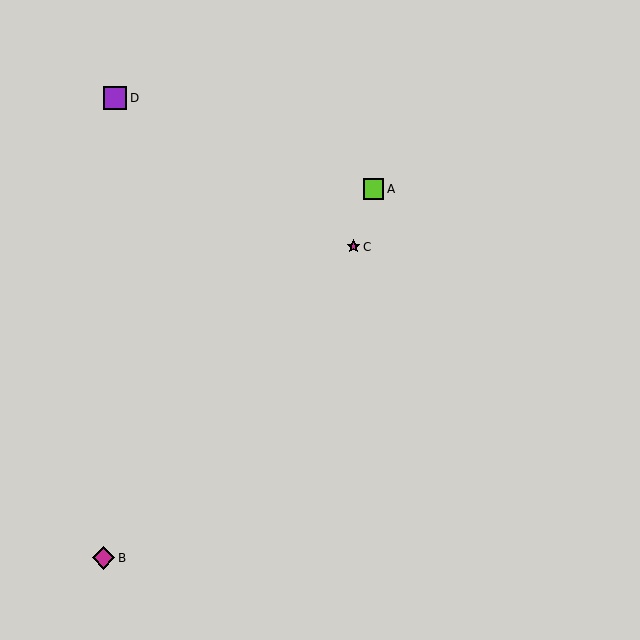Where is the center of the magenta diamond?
The center of the magenta diamond is at (103, 558).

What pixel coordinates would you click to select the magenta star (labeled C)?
Click at (354, 247) to select the magenta star C.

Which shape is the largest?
The purple square (labeled D) is the largest.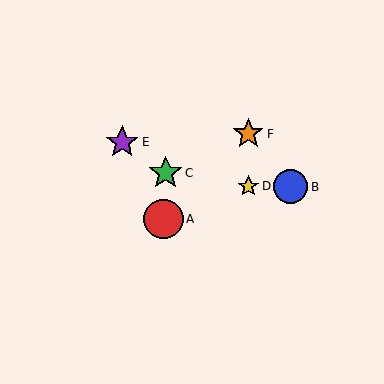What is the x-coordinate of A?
Object A is at x≈164.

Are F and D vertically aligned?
Yes, both are at x≈248.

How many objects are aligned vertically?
2 objects (D, F) are aligned vertically.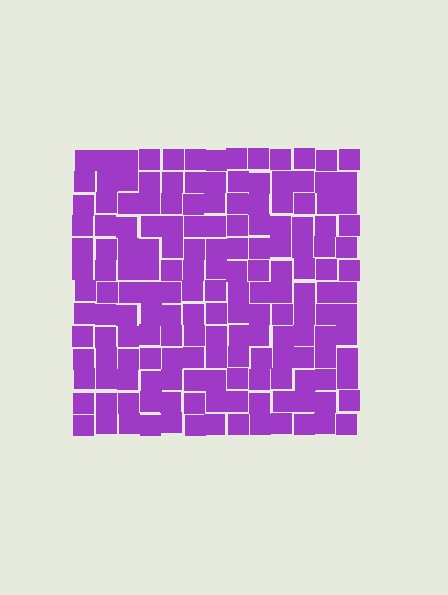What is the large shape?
The large shape is a square.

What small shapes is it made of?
It is made of small squares.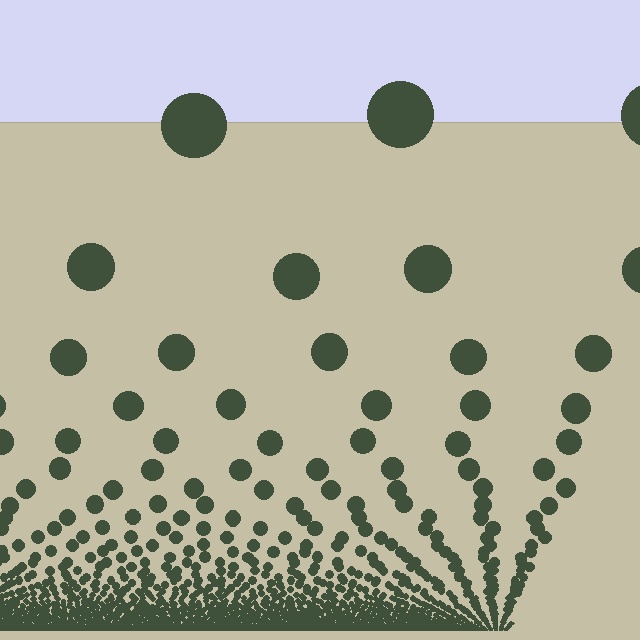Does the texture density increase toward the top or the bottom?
Density increases toward the bottom.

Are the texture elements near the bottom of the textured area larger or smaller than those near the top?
Smaller. The gradient is inverted — elements near the bottom are smaller and denser.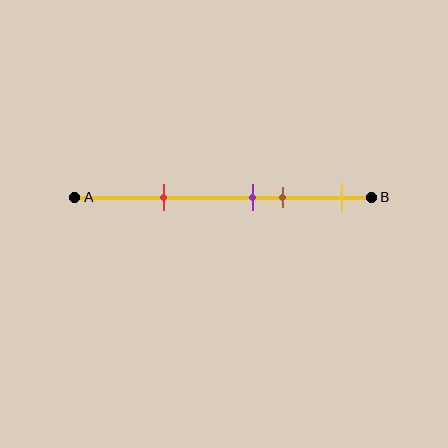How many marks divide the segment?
There are 4 marks dividing the segment.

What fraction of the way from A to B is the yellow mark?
The yellow mark is approximately 90% (0.9) of the way from A to B.